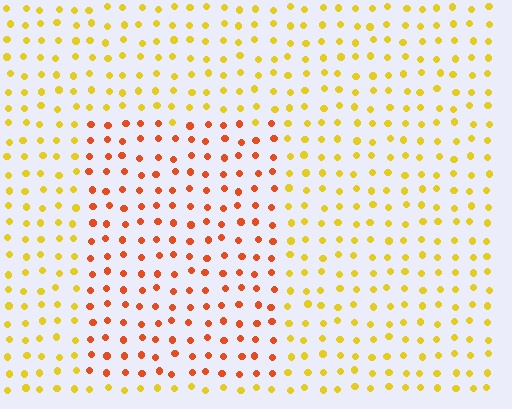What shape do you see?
I see a rectangle.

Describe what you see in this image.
The image is filled with small yellow elements in a uniform arrangement. A rectangle-shaped region is visible where the elements are tinted to a slightly different hue, forming a subtle color boundary.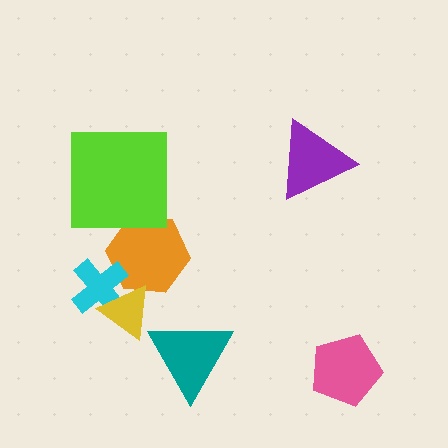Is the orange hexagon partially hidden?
Yes, it is partially covered by another shape.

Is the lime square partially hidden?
No, no other shape covers it.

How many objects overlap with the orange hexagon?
3 objects overlap with the orange hexagon.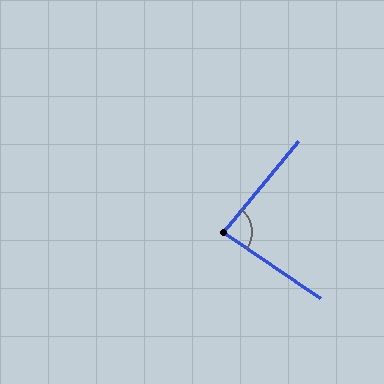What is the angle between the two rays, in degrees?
Approximately 85 degrees.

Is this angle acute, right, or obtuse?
It is acute.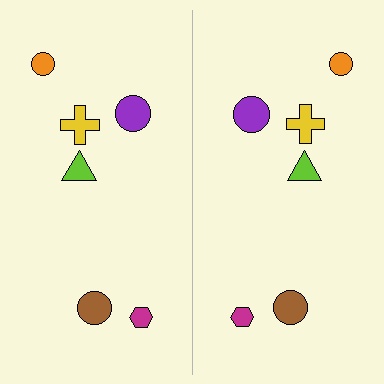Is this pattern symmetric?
Yes, this pattern has bilateral (reflection) symmetry.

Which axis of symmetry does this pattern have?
The pattern has a vertical axis of symmetry running through the center of the image.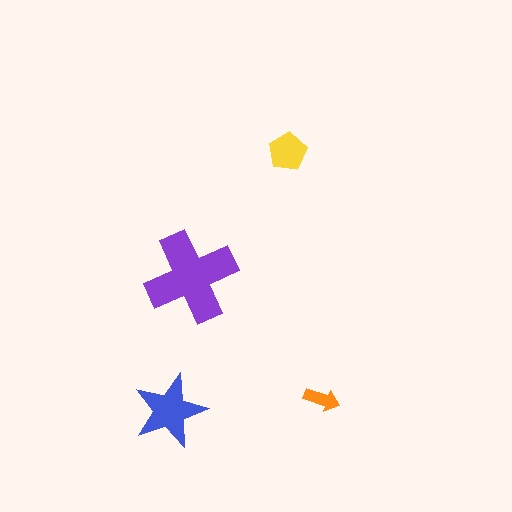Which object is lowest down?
The blue star is bottommost.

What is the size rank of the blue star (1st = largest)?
2nd.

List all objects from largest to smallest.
The purple cross, the blue star, the yellow pentagon, the orange arrow.